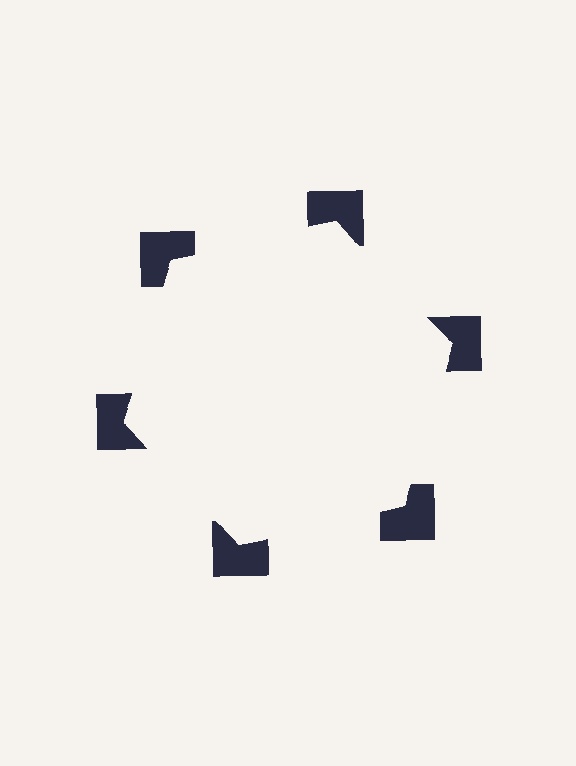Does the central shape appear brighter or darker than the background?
It typically appears slightly brighter than the background, even though no actual brightness change is drawn.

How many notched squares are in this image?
There are 6 — one at each vertex of the illusory hexagon.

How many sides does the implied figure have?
6 sides.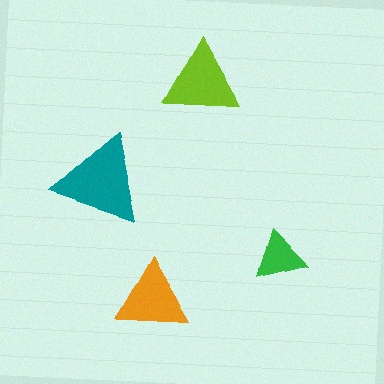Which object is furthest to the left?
The teal triangle is leftmost.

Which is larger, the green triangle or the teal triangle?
The teal one.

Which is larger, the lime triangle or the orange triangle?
The lime one.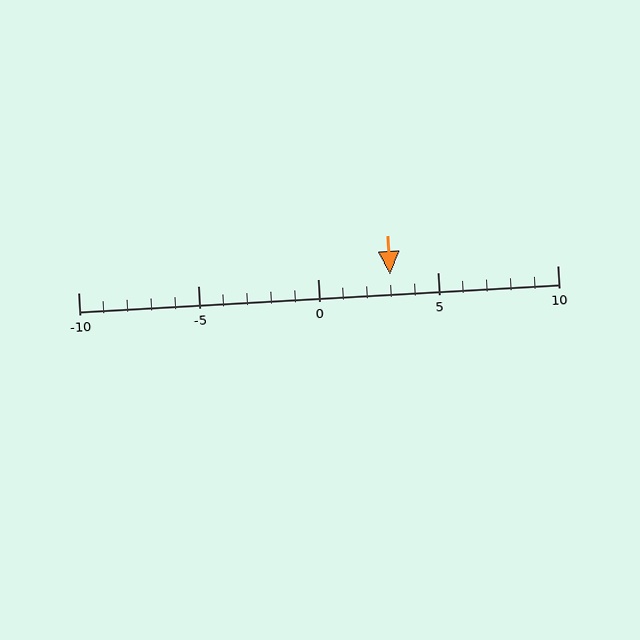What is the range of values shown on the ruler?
The ruler shows values from -10 to 10.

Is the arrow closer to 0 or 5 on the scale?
The arrow is closer to 5.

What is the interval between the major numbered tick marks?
The major tick marks are spaced 5 units apart.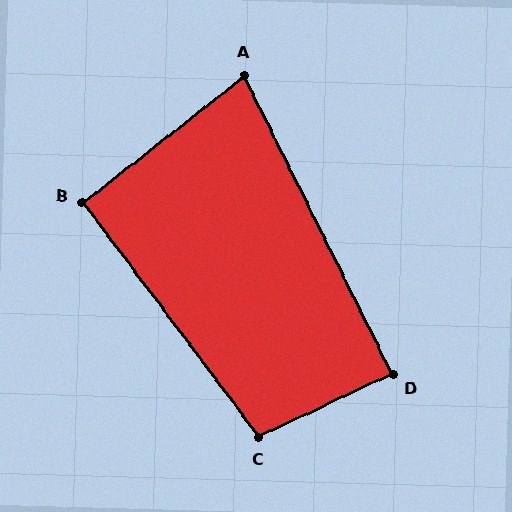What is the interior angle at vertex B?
Approximately 92 degrees (approximately right).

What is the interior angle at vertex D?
Approximately 88 degrees (approximately right).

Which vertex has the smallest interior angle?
A, at approximately 78 degrees.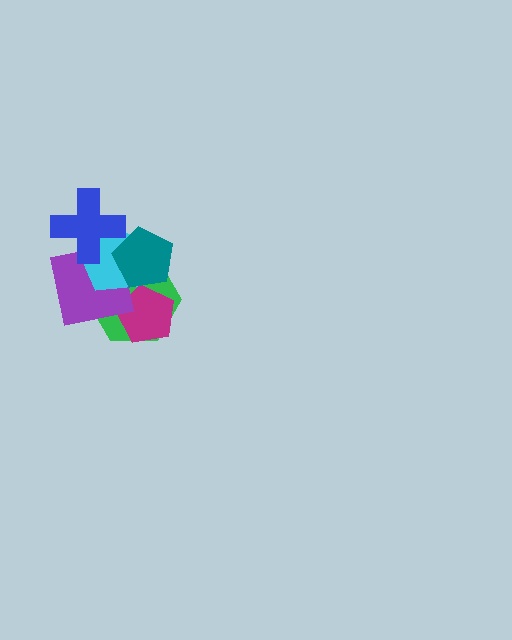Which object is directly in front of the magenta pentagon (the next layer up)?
The purple square is directly in front of the magenta pentagon.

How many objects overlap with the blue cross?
2 objects overlap with the blue cross.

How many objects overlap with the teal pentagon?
4 objects overlap with the teal pentagon.